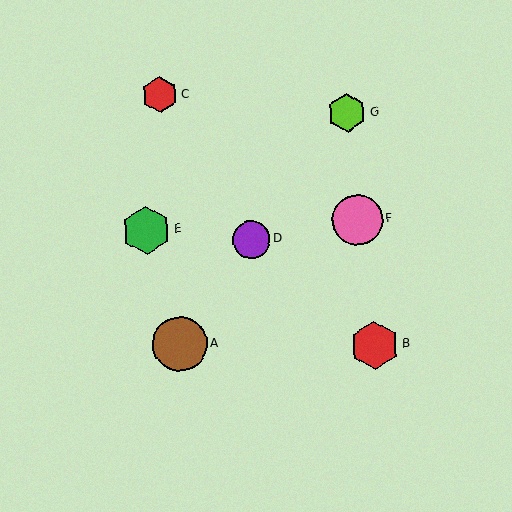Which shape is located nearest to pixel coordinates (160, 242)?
The green hexagon (labeled E) at (146, 230) is nearest to that location.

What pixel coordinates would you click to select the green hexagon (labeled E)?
Click at (146, 230) to select the green hexagon E.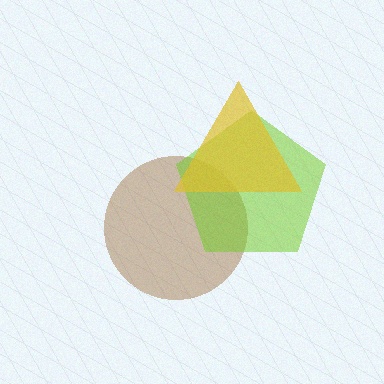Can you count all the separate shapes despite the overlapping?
Yes, there are 3 separate shapes.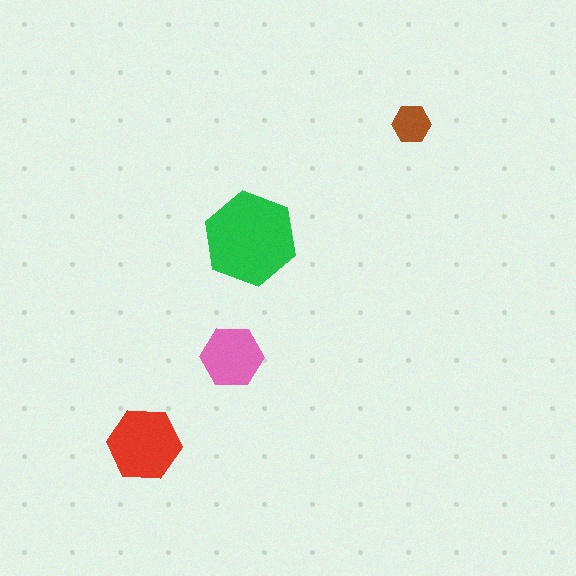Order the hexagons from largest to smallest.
the green one, the red one, the pink one, the brown one.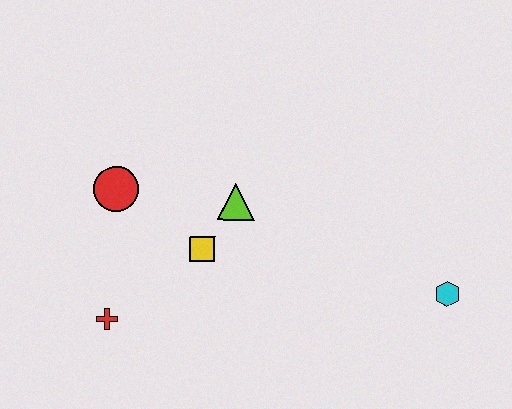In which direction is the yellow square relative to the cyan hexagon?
The yellow square is to the left of the cyan hexagon.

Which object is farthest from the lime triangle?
The cyan hexagon is farthest from the lime triangle.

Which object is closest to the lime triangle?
The yellow square is closest to the lime triangle.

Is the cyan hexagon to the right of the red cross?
Yes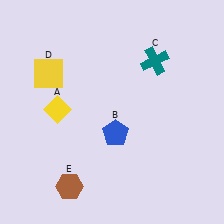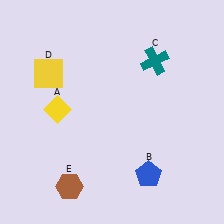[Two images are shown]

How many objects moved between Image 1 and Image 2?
1 object moved between the two images.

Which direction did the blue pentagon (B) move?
The blue pentagon (B) moved down.